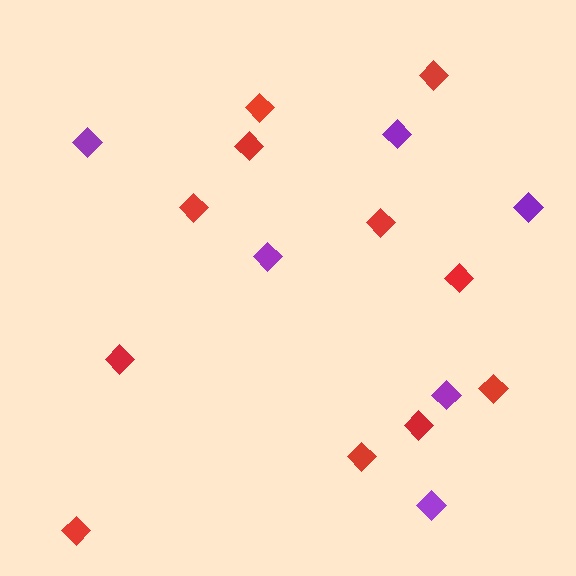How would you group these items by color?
There are 2 groups: one group of red diamonds (11) and one group of purple diamonds (6).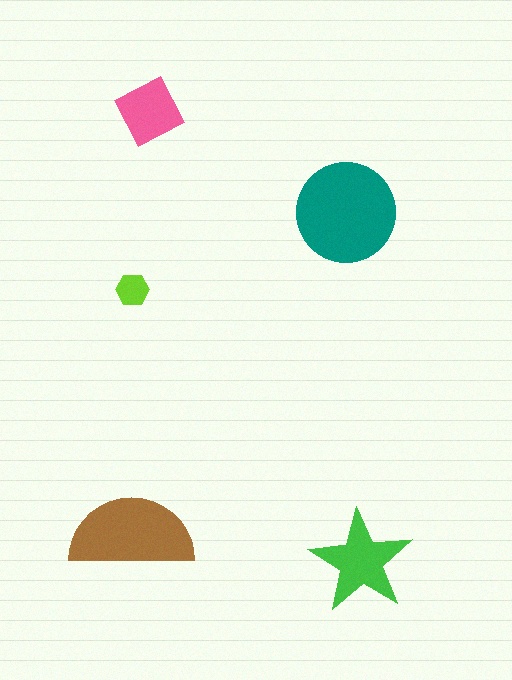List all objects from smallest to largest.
The lime hexagon, the pink square, the green star, the brown semicircle, the teal circle.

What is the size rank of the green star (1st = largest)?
3rd.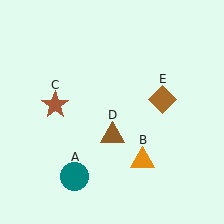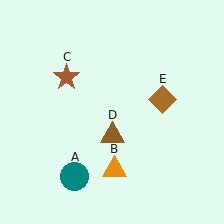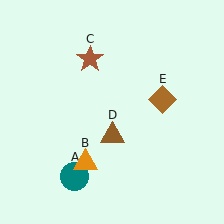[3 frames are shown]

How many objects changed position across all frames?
2 objects changed position: orange triangle (object B), brown star (object C).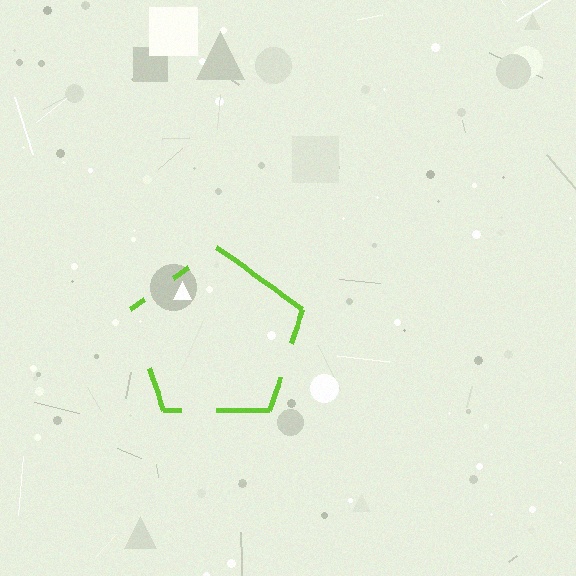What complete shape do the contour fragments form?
The contour fragments form a pentagon.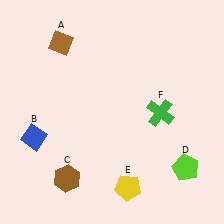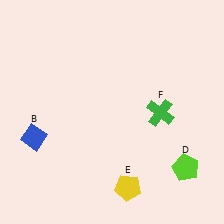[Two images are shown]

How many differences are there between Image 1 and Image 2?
There are 2 differences between the two images.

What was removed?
The brown diamond (A), the brown hexagon (C) were removed in Image 2.